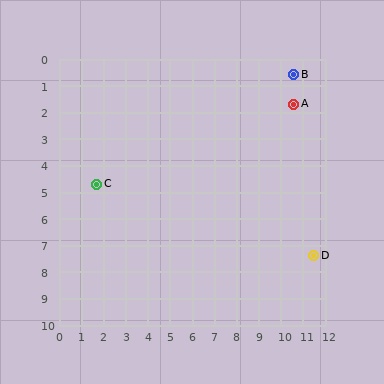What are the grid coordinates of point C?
Point C is at approximately (1.7, 4.7).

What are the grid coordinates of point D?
Point D is at approximately (11.5, 7.4).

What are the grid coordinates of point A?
Point A is at approximately (10.6, 1.7).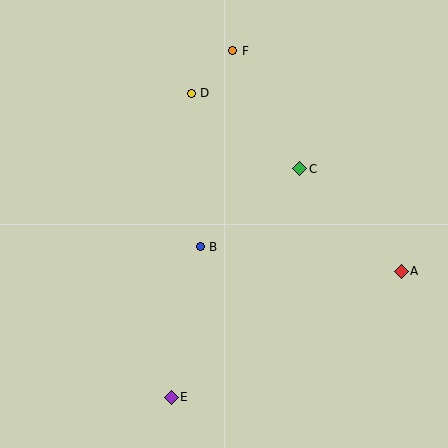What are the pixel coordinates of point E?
Point E is at (171, 397).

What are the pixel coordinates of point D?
Point D is at (191, 93).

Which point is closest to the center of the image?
Point B at (200, 247) is closest to the center.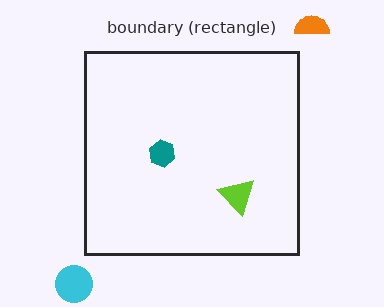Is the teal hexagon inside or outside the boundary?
Inside.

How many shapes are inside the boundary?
2 inside, 2 outside.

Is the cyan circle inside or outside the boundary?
Outside.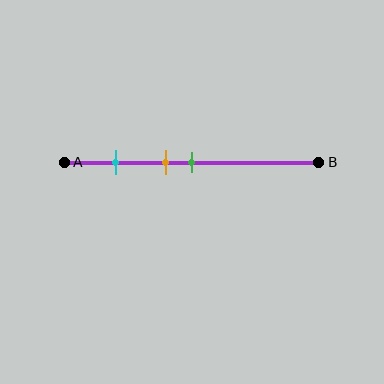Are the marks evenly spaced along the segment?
No, the marks are not evenly spaced.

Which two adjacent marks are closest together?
The orange and green marks are the closest adjacent pair.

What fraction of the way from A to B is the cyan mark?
The cyan mark is approximately 20% (0.2) of the way from A to B.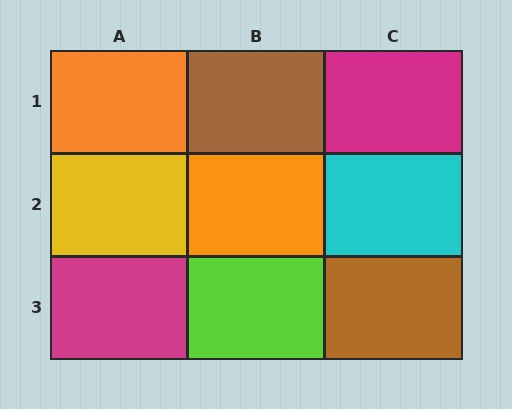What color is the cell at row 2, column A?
Yellow.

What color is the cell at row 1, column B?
Brown.